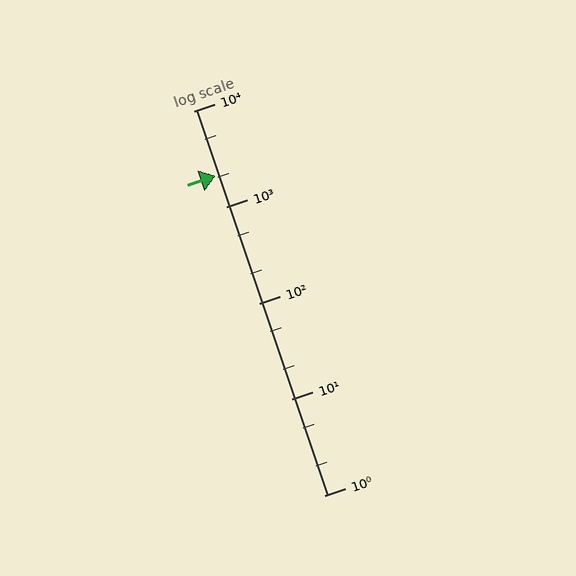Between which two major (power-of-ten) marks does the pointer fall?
The pointer is between 1000 and 10000.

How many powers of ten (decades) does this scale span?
The scale spans 4 decades, from 1 to 10000.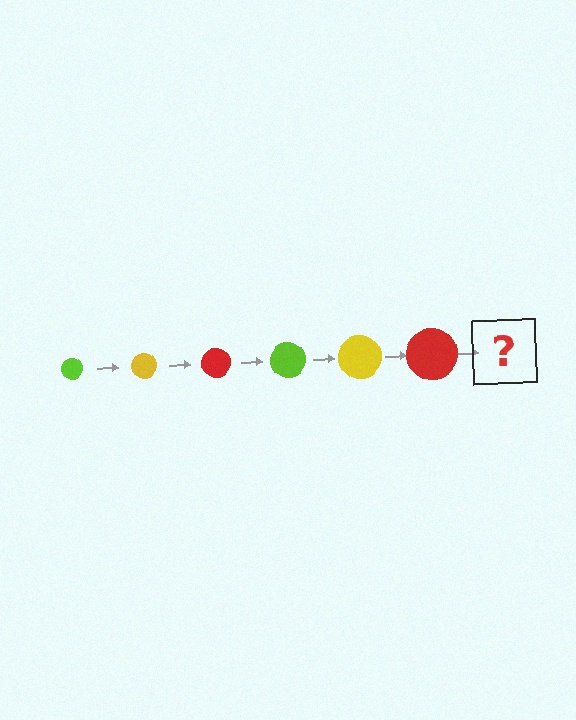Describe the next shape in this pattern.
It should be a lime circle, larger than the previous one.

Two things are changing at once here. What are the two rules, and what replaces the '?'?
The two rules are that the circle grows larger each step and the color cycles through lime, yellow, and red. The '?' should be a lime circle, larger than the previous one.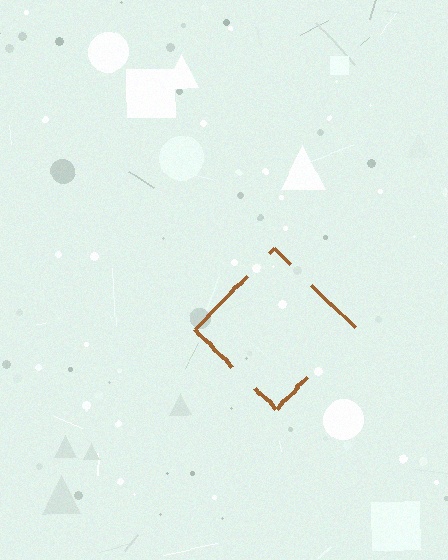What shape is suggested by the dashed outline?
The dashed outline suggests a diamond.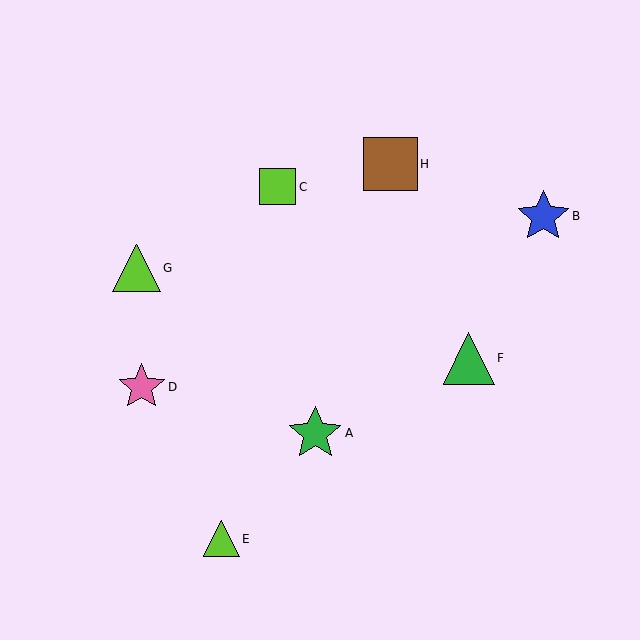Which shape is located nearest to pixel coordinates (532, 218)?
The blue star (labeled B) at (543, 216) is nearest to that location.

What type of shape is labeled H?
Shape H is a brown square.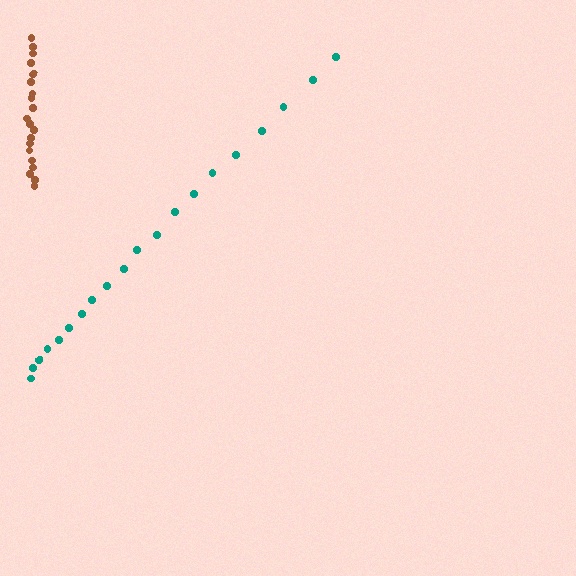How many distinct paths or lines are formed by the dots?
There are 2 distinct paths.